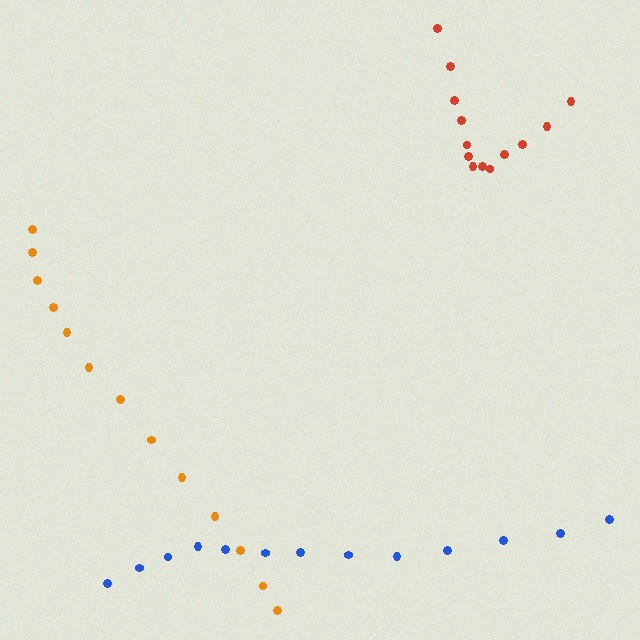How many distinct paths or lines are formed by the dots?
There are 3 distinct paths.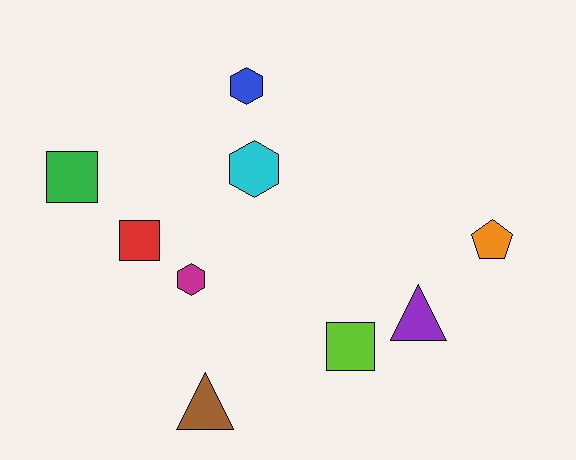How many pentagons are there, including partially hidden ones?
There is 1 pentagon.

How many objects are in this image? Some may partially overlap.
There are 9 objects.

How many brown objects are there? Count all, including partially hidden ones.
There is 1 brown object.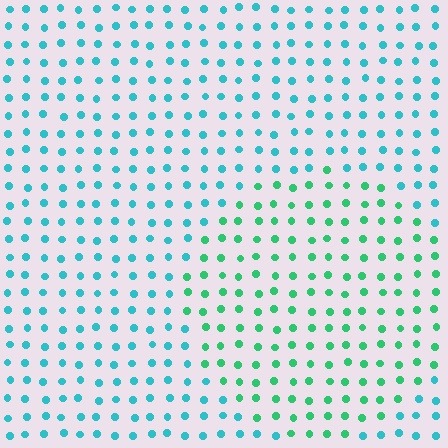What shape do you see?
I see a circle.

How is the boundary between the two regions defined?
The boundary is defined purely by a slight shift in hue (about 37 degrees). Spacing, size, and orientation are identical on both sides.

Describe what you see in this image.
The image is filled with small cyan elements in a uniform arrangement. A circle-shaped region is visible where the elements are tinted to a slightly different hue, forming a subtle color boundary.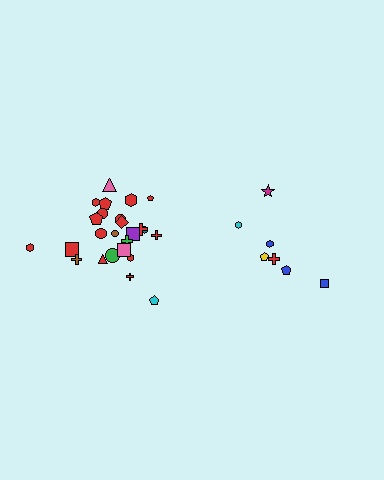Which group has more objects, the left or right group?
The left group.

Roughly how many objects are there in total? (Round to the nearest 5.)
Roughly 30 objects in total.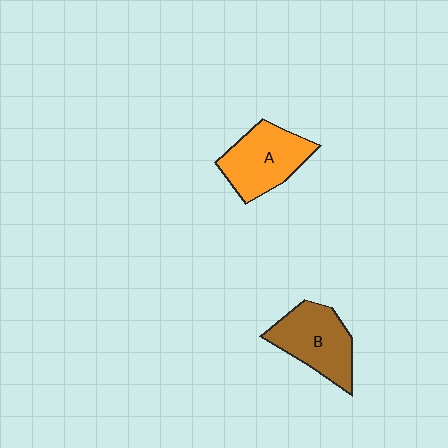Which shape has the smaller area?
Shape B (brown).